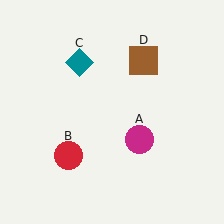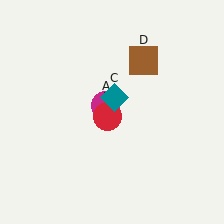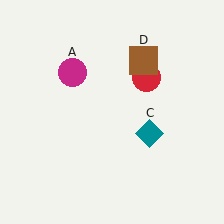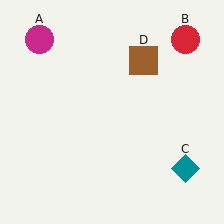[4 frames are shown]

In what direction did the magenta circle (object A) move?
The magenta circle (object A) moved up and to the left.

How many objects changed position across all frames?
3 objects changed position: magenta circle (object A), red circle (object B), teal diamond (object C).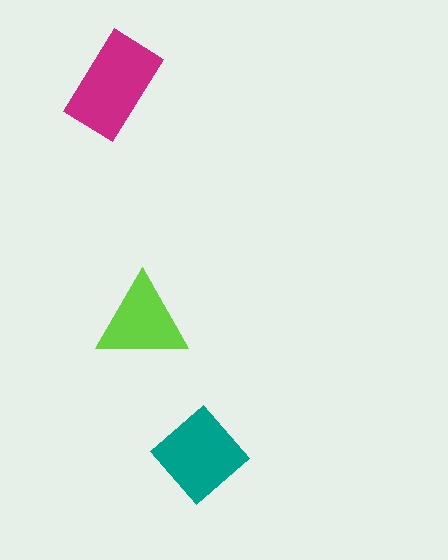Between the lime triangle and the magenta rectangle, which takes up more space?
The magenta rectangle.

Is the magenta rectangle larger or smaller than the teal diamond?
Larger.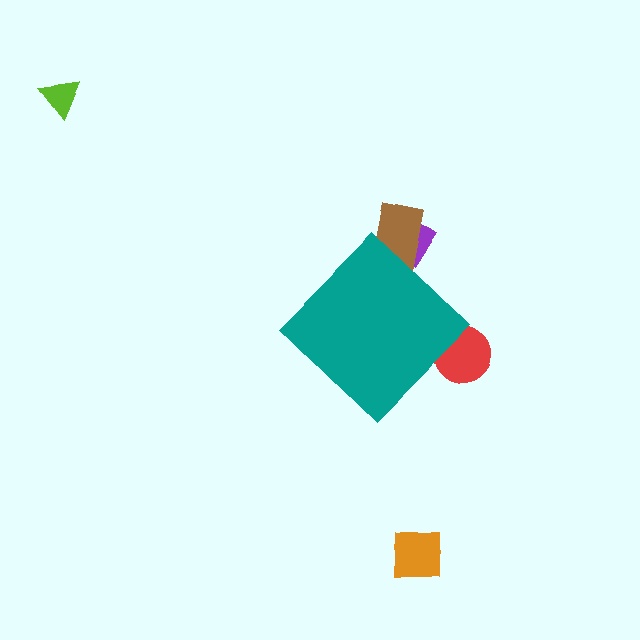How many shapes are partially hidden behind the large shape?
3 shapes are partially hidden.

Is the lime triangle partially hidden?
No, the lime triangle is fully visible.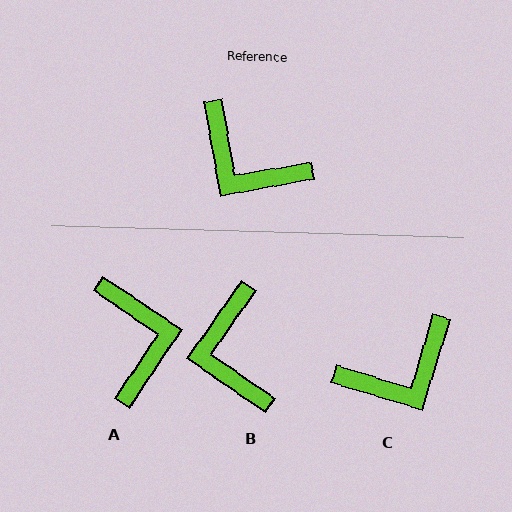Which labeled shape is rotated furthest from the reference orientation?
A, about 136 degrees away.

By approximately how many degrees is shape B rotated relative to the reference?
Approximately 45 degrees clockwise.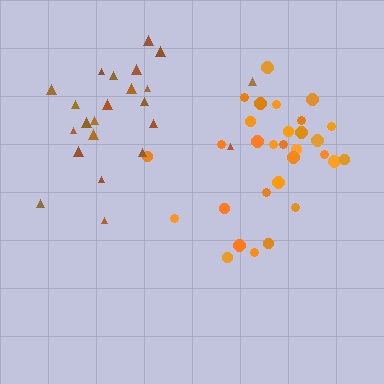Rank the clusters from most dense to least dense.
orange, brown.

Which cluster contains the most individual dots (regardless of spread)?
Orange (30).